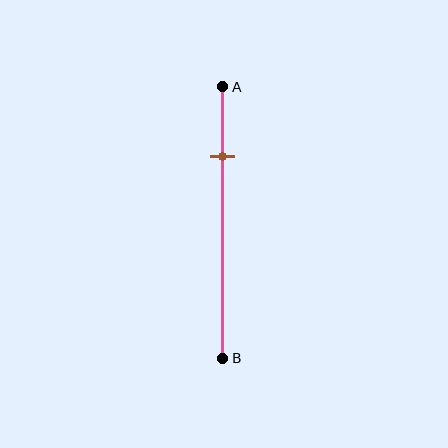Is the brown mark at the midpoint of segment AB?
No, the mark is at about 25% from A, not at the 50% midpoint.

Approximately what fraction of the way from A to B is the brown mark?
The brown mark is approximately 25% of the way from A to B.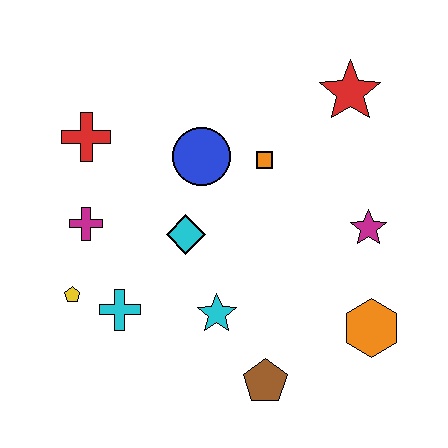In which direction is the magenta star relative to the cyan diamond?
The magenta star is to the right of the cyan diamond.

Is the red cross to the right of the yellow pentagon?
Yes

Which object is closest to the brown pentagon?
The cyan star is closest to the brown pentagon.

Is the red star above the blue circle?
Yes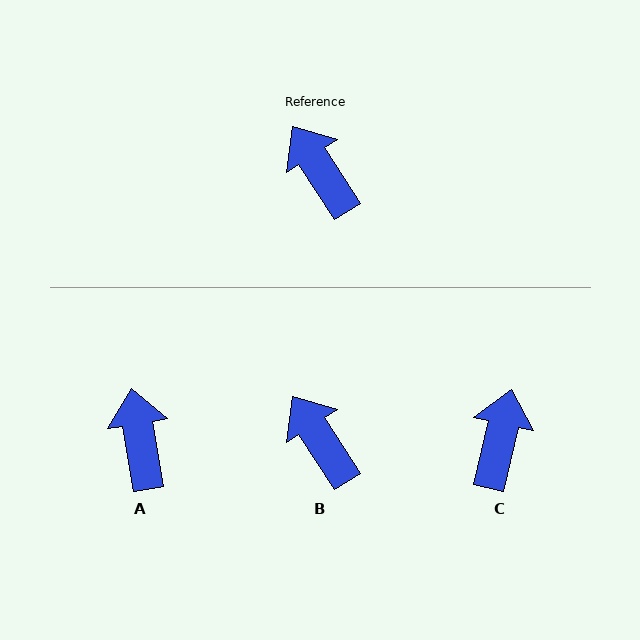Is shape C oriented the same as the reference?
No, it is off by about 46 degrees.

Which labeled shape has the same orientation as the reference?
B.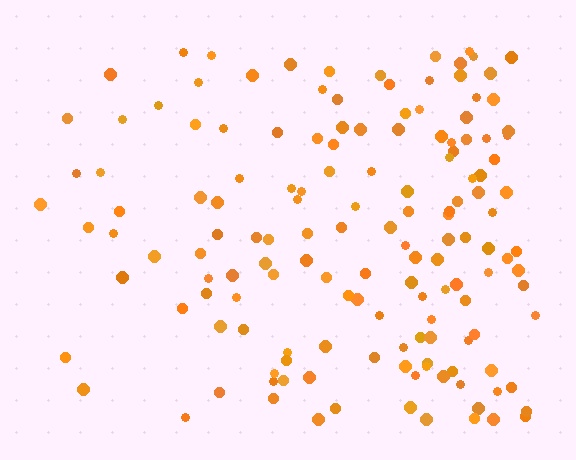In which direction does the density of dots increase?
From left to right, with the right side densest.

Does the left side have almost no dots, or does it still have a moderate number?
Still a moderate number, just noticeably fewer than the right.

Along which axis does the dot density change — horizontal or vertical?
Horizontal.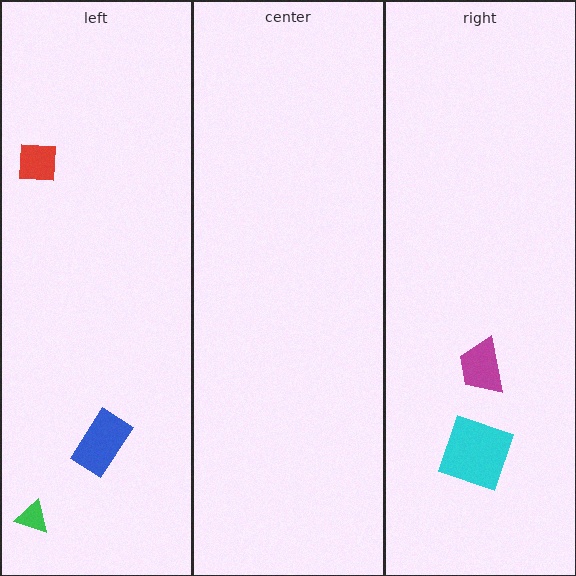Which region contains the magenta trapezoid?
The right region.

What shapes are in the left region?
The green triangle, the red square, the blue rectangle.